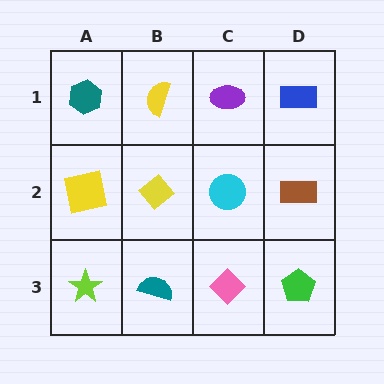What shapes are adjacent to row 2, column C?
A purple ellipse (row 1, column C), a pink diamond (row 3, column C), a yellow diamond (row 2, column B), a brown rectangle (row 2, column D).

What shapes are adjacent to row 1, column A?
A yellow square (row 2, column A), a yellow semicircle (row 1, column B).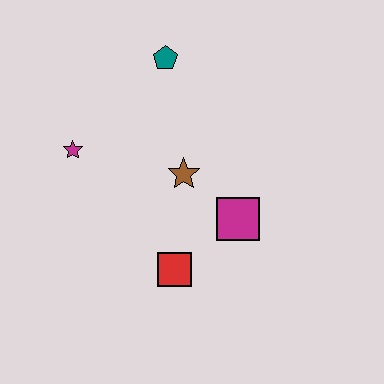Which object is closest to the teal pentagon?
The brown star is closest to the teal pentagon.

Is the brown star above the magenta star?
No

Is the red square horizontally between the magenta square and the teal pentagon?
Yes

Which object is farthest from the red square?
The teal pentagon is farthest from the red square.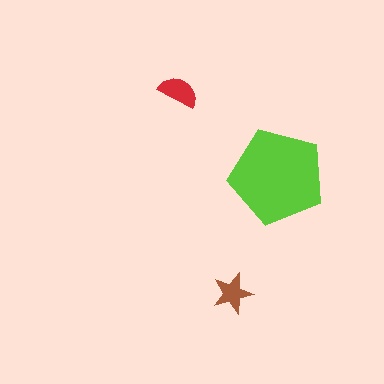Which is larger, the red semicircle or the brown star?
The red semicircle.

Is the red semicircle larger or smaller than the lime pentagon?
Smaller.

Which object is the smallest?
The brown star.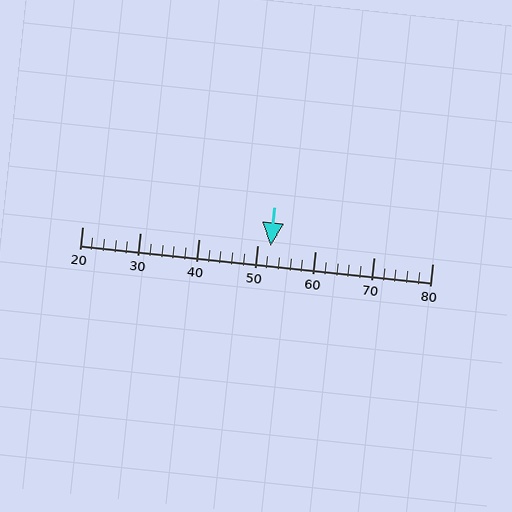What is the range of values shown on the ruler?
The ruler shows values from 20 to 80.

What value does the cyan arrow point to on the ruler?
The cyan arrow points to approximately 52.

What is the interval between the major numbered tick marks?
The major tick marks are spaced 10 units apart.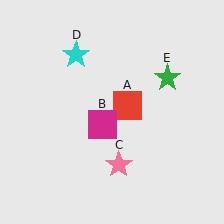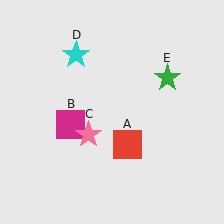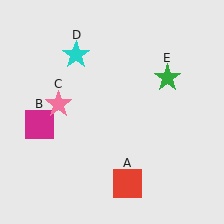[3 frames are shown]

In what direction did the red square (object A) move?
The red square (object A) moved down.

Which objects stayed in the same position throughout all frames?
Cyan star (object D) and green star (object E) remained stationary.